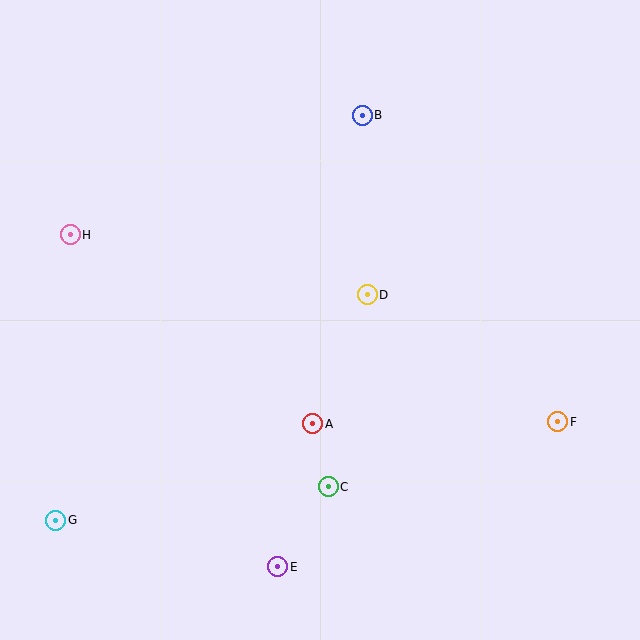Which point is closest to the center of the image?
Point D at (367, 295) is closest to the center.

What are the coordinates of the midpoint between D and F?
The midpoint between D and F is at (463, 358).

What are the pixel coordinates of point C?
Point C is at (328, 487).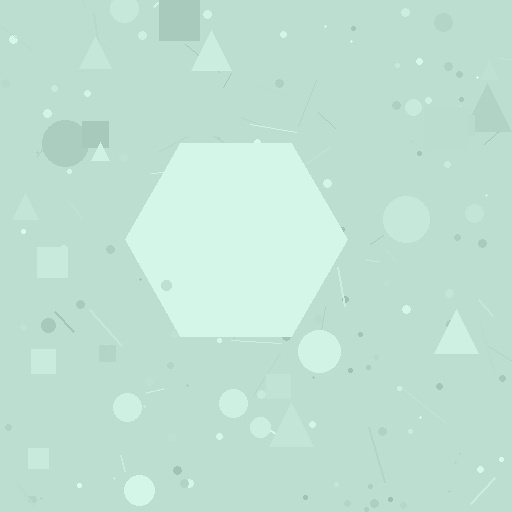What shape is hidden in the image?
A hexagon is hidden in the image.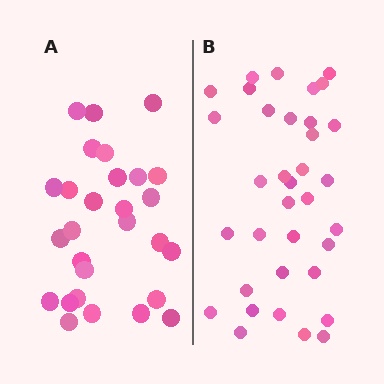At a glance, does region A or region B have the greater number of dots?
Region B (the right region) has more dots.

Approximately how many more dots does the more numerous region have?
Region B has roughly 8 or so more dots than region A.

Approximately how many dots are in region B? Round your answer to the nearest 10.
About 40 dots. (The exact count is 35, which rounds to 40.)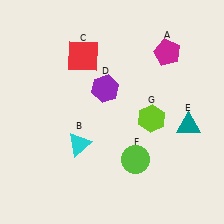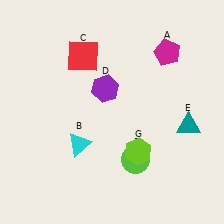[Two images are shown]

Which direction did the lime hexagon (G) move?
The lime hexagon (G) moved down.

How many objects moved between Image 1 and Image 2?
1 object moved between the two images.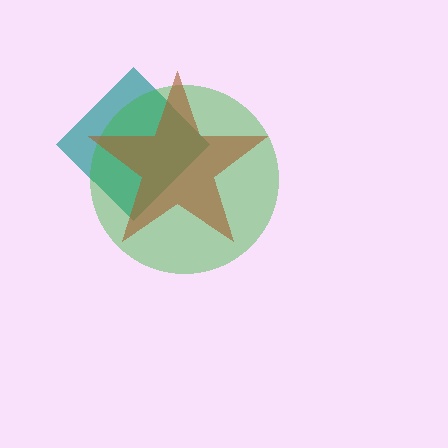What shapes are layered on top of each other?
The layered shapes are: a teal diamond, a green circle, a brown star.